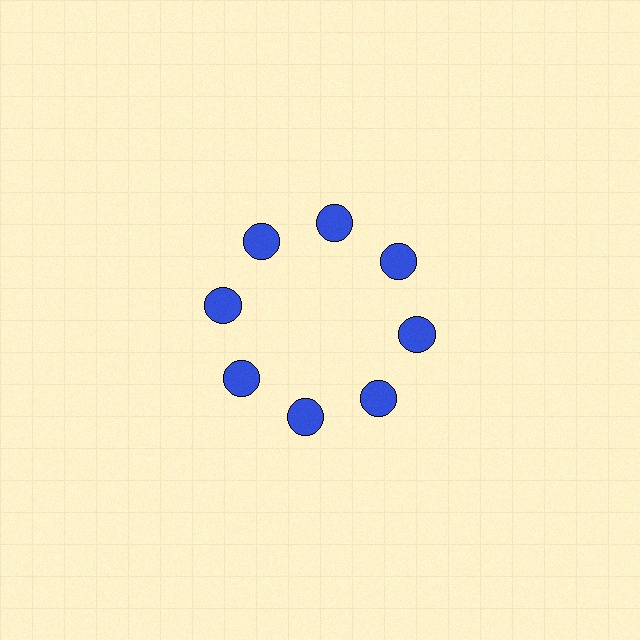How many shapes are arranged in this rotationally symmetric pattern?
There are 8 shapes, arranged in 8 groups of 1.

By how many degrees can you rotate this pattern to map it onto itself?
The pattern maps onto itself every 45 degrees of rotation.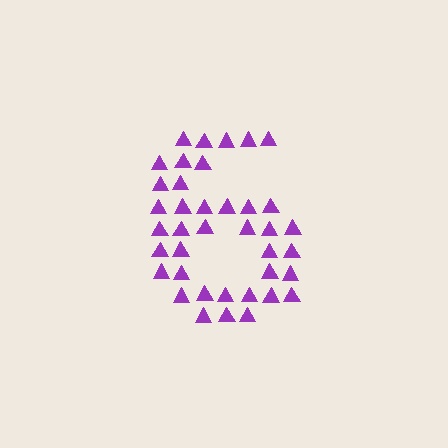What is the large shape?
The large shape is the digit 6.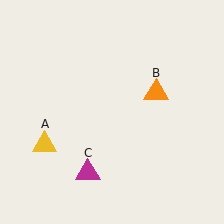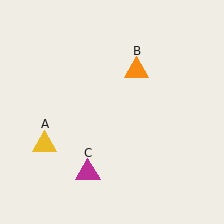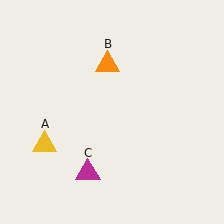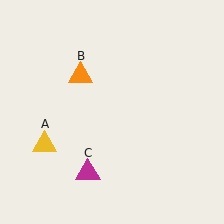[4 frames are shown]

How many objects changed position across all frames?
1 object changed position: orange triangle (object B).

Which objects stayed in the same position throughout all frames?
Yellow triangle (object A) and magenta triangle (object C) remained stationary.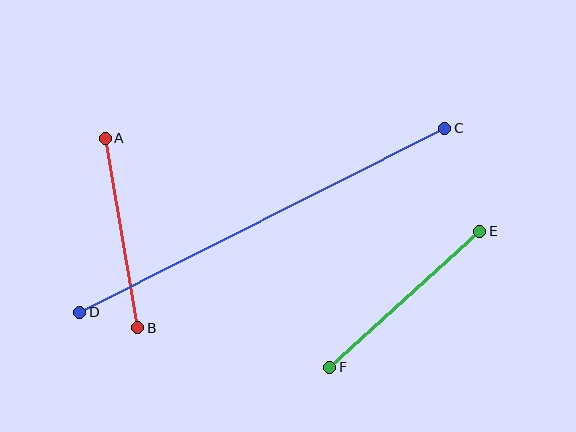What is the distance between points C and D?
The distance is approximately 409 pixels.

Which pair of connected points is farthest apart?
Points C and D are farthest apart.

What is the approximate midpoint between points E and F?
The midpoint is at approximately (405, 299) pixels.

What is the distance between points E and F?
The distance is approximately 202 pixels.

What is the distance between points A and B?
The distance is approximately 192 pixels.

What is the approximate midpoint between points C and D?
The midpoint is at approximately (262, 220) pixels.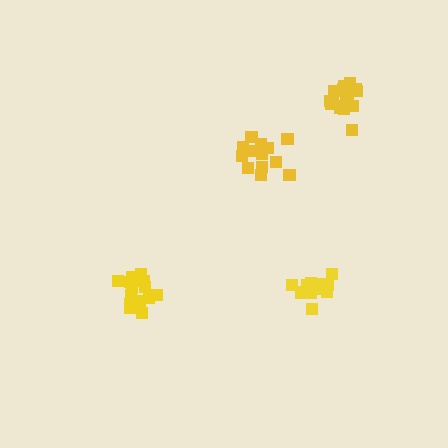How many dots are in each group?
Group 1: 13 dots, Group 2: 16 dots, Group 3: 13 dots, Group 4: 15 dots (57 total).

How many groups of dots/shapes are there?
There are 4 groups.